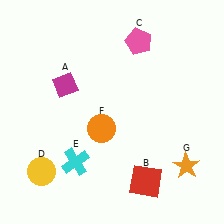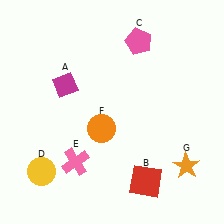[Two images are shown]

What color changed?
The cross (E) changed from cyan in Image 1 to pink in Image 2.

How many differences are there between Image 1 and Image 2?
There is 1 difference between the two images.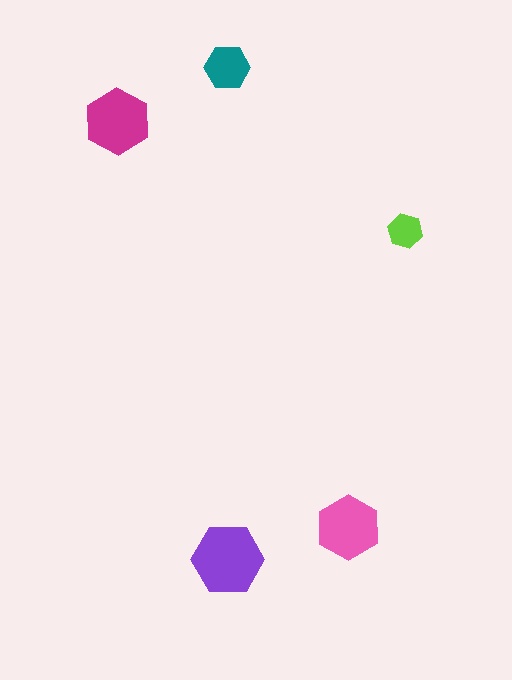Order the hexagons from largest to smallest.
the purple one, the magenta one, the pink one, the teal one, the lime one.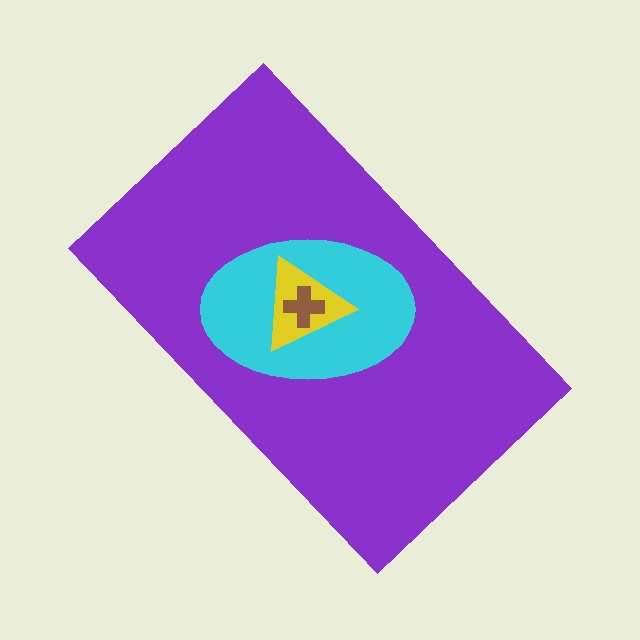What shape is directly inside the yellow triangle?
The brown cross.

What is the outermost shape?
The purple rectangle.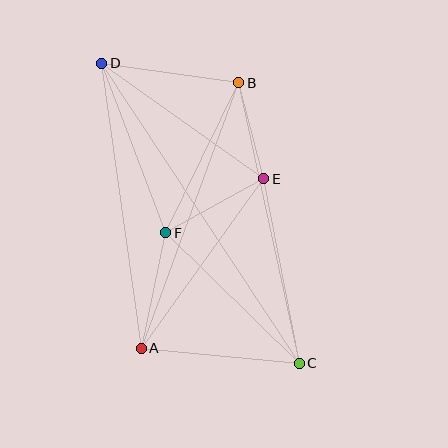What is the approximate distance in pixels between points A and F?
The distance between A and F is approximately 118 pixels.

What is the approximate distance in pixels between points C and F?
The distance between C and F is approximately 187 pixels.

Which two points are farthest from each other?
Points C and D are farthest from each other.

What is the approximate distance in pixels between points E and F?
The distance between E and F is approximately 112 pixels.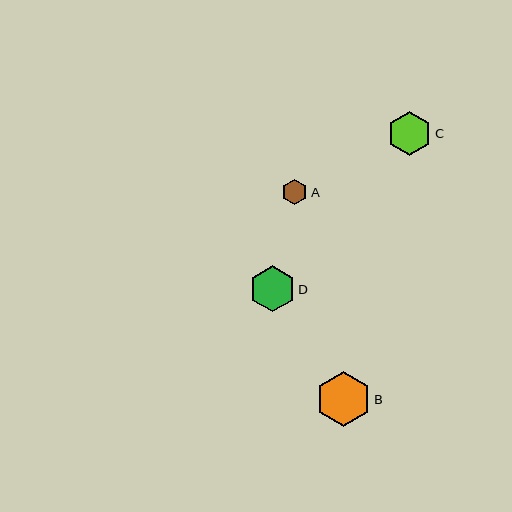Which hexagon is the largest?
Hexagon B is the largest with a size of approximately 55 pixels.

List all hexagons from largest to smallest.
From largest to smallest: B, D, C, A.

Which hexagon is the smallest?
Hexagon A is the smallest with a size of approximately 26 pixels.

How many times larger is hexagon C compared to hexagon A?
Hexagon C is approximately 1.7 times the size of hexagon A.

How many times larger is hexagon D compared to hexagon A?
Hexagon D is approximately 1.8 times the size of hexagon A.